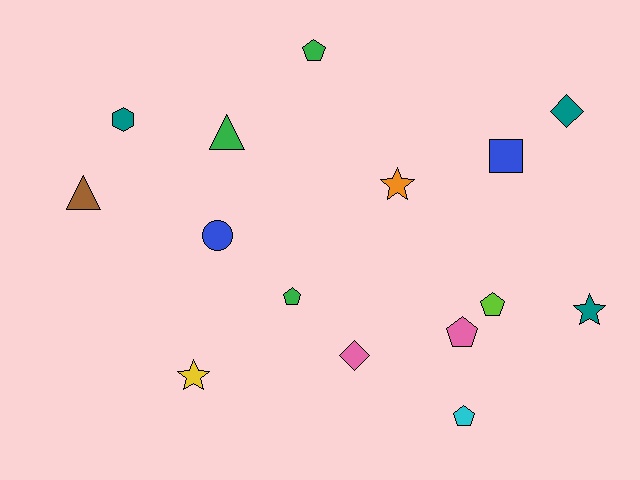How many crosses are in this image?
There are no crosses.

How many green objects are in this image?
There are 3 green objects.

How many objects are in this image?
There are 15 objects.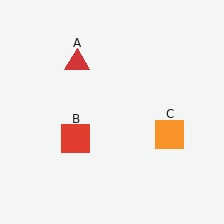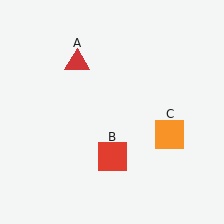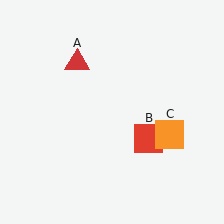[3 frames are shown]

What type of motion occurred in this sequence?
The red square (object B) rotated counterclockwise around the center of the scene.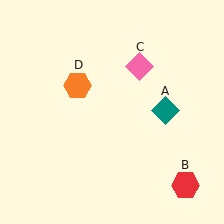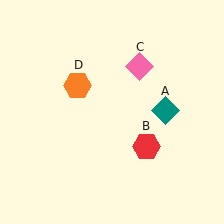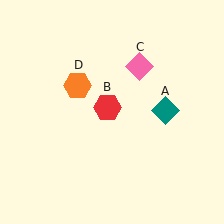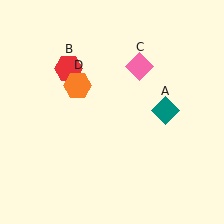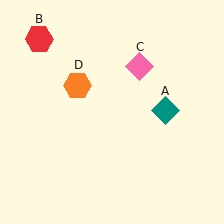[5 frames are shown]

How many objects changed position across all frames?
1 object changed position: red hexagon (object B).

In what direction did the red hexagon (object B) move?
The red hexagon (object B) moved up and to the left.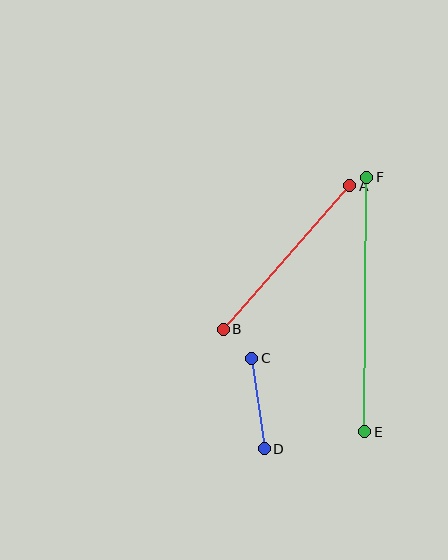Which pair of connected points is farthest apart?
Points E and F are farthest apart.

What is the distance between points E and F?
The distance is approximately 254 pixels.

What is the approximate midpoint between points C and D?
The midpoint is at approximately (258, 404) pixels.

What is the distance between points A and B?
The distance is approximately 191 pixels.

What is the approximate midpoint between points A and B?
The midpoint is at approximately (286, 258) pixels.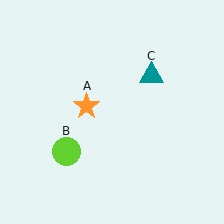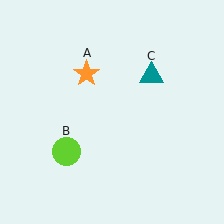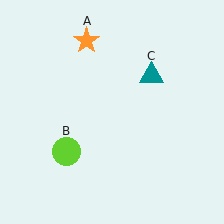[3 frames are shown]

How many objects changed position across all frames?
1 object changed position: orange star (object A).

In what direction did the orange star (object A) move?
The orange star (object A) moved up.